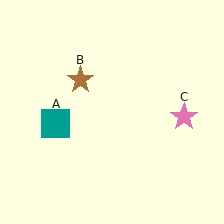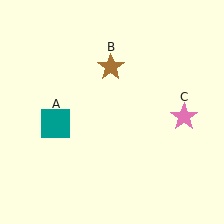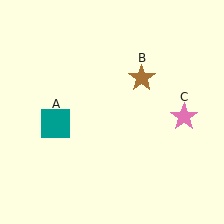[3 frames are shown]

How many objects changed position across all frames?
1 object changed position: brown star (object B).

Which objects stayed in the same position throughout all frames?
Teal square (object A) and pink star (object C) remained stationary.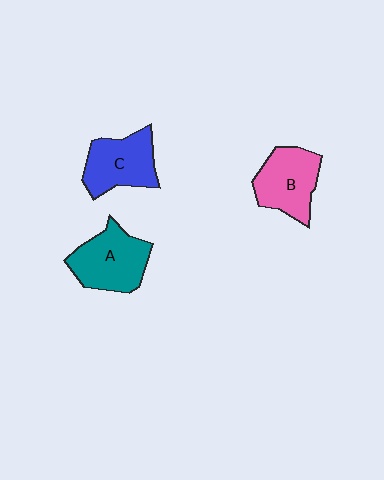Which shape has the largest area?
Shape A (teal).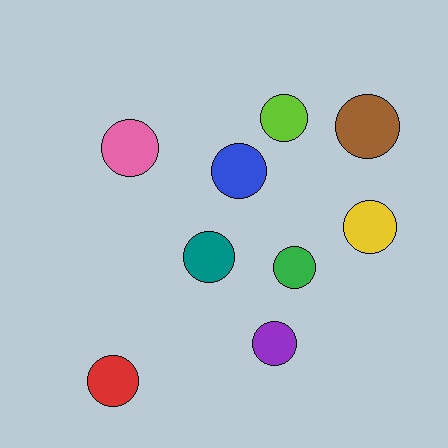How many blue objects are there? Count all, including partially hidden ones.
There is 1 blue object.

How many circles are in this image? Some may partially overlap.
There are 9 circles.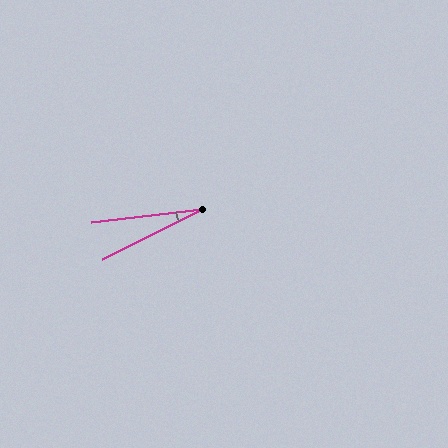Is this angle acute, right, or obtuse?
It is acute.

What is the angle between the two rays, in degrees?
Approximately 20 degrees.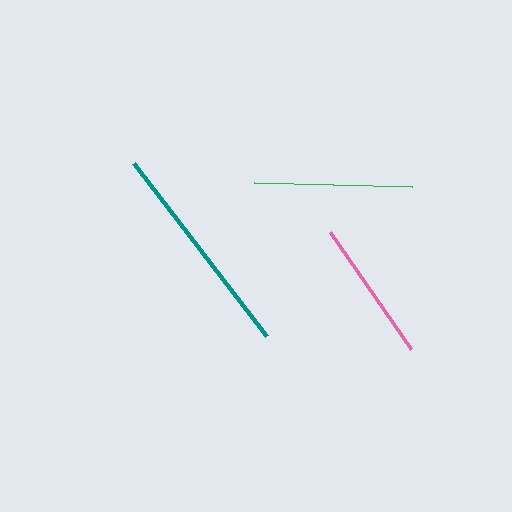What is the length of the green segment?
The green segment is approximately 158 pixels long.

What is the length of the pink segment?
The pink segment is approximately 142 pixels long.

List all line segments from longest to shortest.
From longest to shortest: teal, green, pink.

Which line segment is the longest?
The teal line is the longest at approximately 219 pixels.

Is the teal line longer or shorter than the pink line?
The teal line is longer than the pink line.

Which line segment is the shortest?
The pink line is the shortest at approximately 142 pixels.